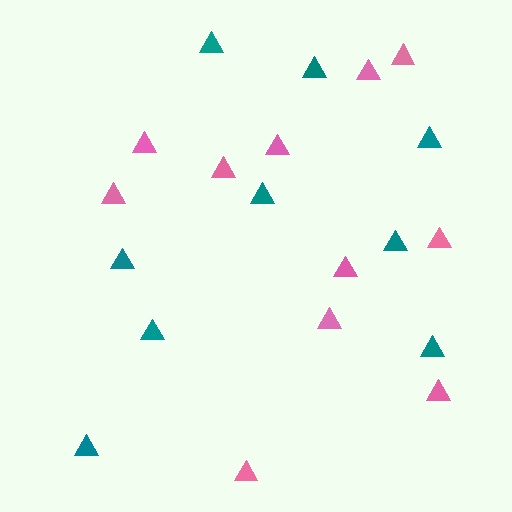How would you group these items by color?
There are 2 groups: one group of teal triangles (9) and one group of pink triangles (11).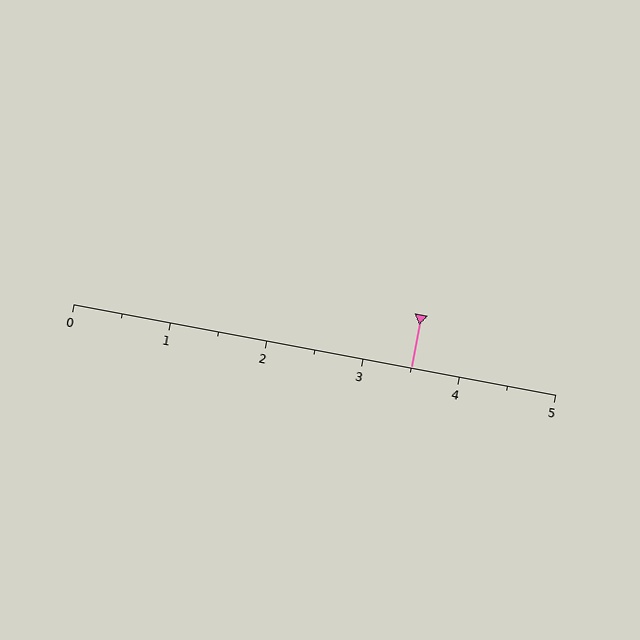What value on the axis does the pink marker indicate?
The marker indicates approximately 3.5.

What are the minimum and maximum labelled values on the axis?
The axis runs from 0 to 5.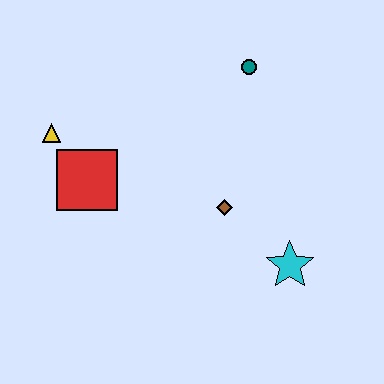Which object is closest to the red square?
The yellow triangle is closest to the red square.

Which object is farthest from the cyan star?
The yellow triangle is farthest from the cyan star.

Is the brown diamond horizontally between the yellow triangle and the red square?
No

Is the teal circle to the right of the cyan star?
No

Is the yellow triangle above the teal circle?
No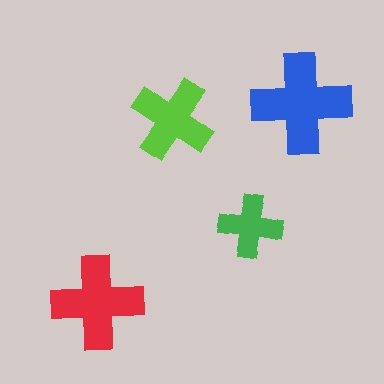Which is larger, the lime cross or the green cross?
The lime one.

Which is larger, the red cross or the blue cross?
The blue one.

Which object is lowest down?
The red cross is bottommost.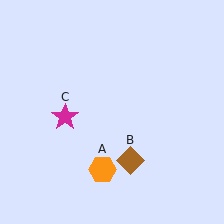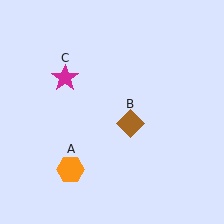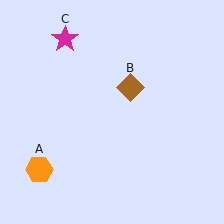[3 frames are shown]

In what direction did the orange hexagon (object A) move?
The orange hexagon (object A) moved left.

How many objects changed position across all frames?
3 objects changed position: orange hexagon (object A), brown diamond (object B), magenta star (object C).